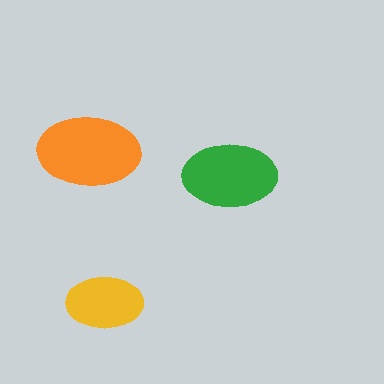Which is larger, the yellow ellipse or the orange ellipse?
The orange one.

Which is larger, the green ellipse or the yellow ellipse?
The green one.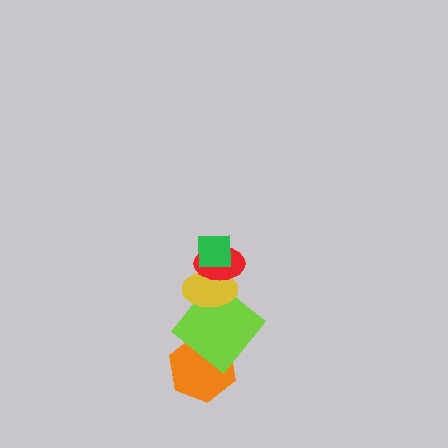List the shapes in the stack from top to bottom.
From top to bottom: the green square, the red ellipse, the yellow ellipse, the lime diamond, the orange hexagon.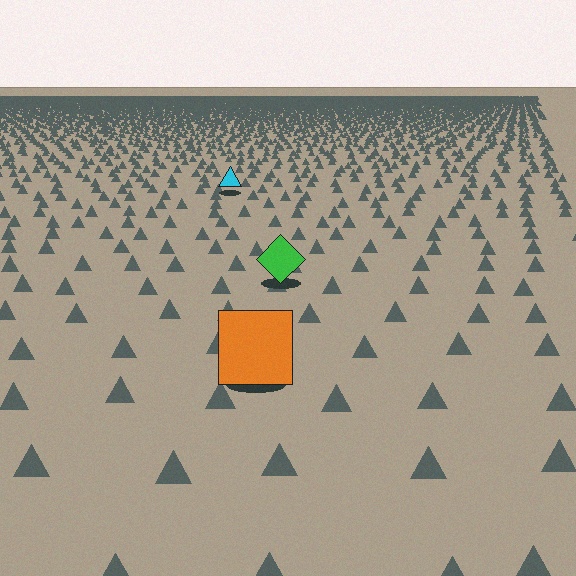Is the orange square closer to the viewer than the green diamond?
Yes. The orange square is closer — you can tell from the texture gradient: the ground texture is coarser near it.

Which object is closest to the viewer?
The orange square is closest. The texture marks near it are larger and more spread out.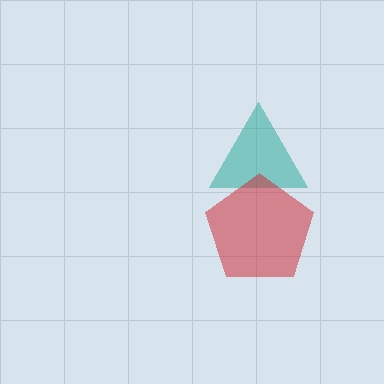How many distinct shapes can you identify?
There are 2 distinct shapes: a teal triangle, a red pentagon.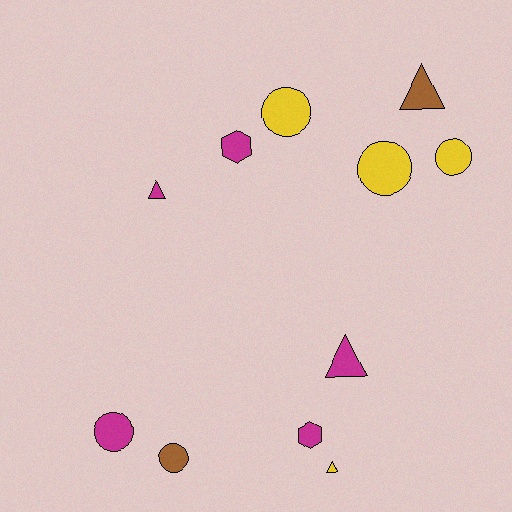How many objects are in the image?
There are 11 objects.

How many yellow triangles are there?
There is 1 yellow triangle.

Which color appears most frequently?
Magenta, with 5 objects.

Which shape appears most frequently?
Circle, with 5 objects.